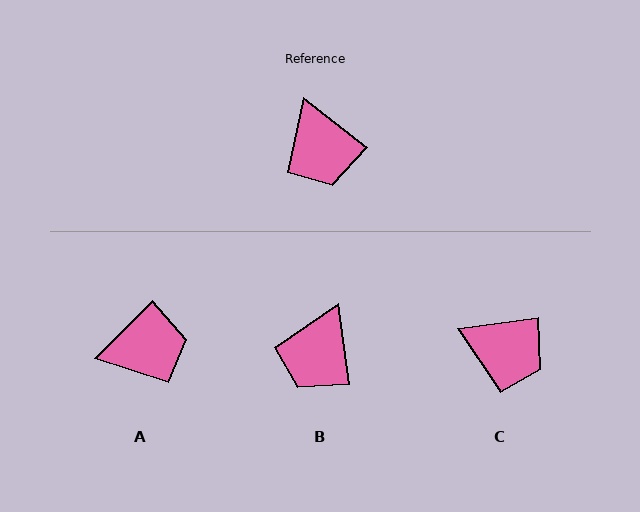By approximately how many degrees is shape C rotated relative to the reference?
Approximately 46 degrees counter-clockwise.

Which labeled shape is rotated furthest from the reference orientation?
A, about 84 degrees away.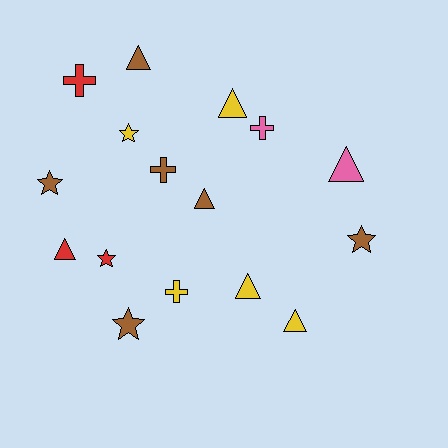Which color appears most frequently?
Brown, with 6 objects.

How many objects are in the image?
There are 16 objects.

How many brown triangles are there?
There are 2 brown triangles.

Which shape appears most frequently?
Triangle, with 7 objects.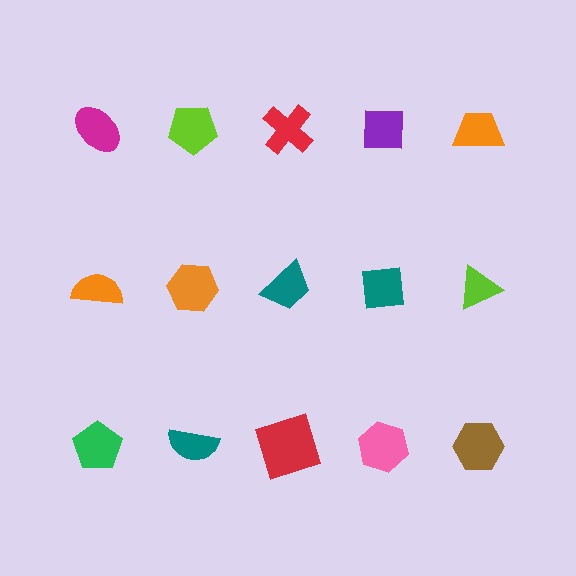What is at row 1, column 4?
A purple square.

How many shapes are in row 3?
5 shapes.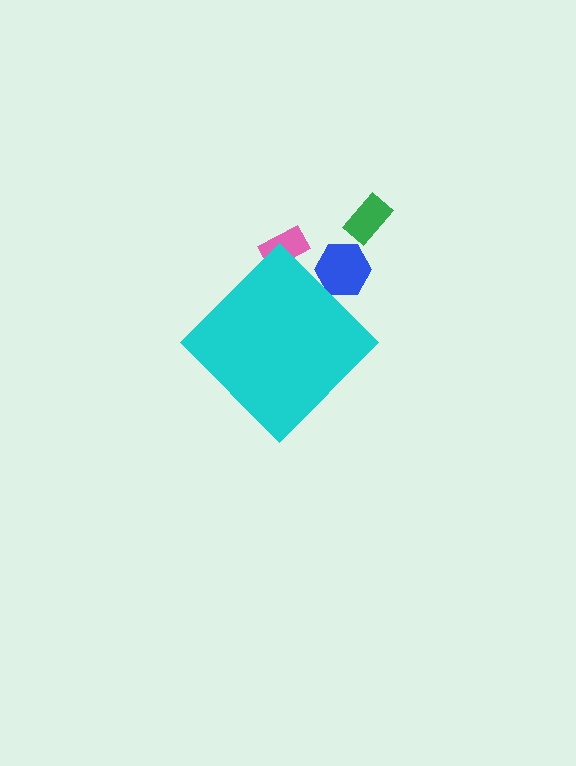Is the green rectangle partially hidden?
No, the green rectangle is fully visible.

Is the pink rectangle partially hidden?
Yes, the pink rectangle is partially hidden behind the cyan diamond.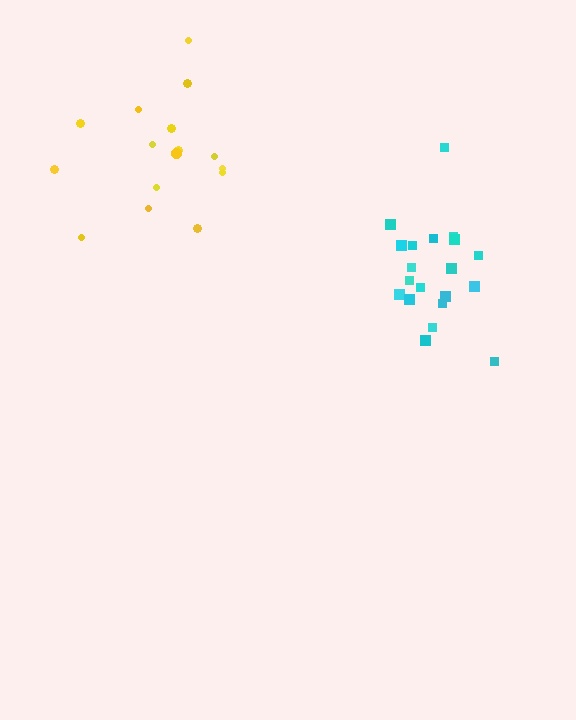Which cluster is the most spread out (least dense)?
Yellow.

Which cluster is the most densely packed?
Cyan.